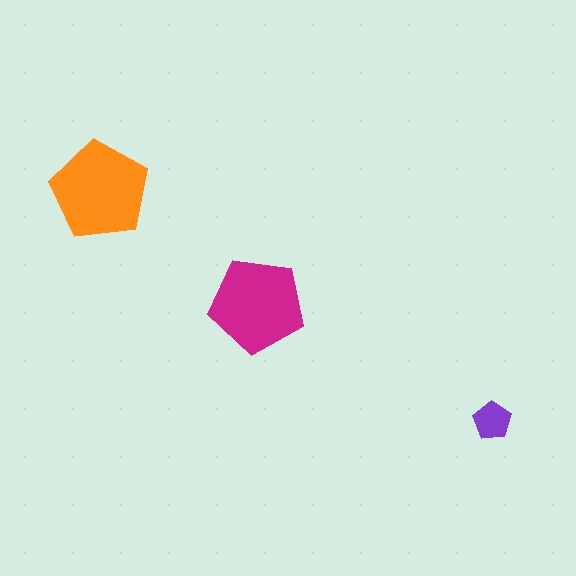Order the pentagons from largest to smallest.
the orange one, the magenta one, the purple one.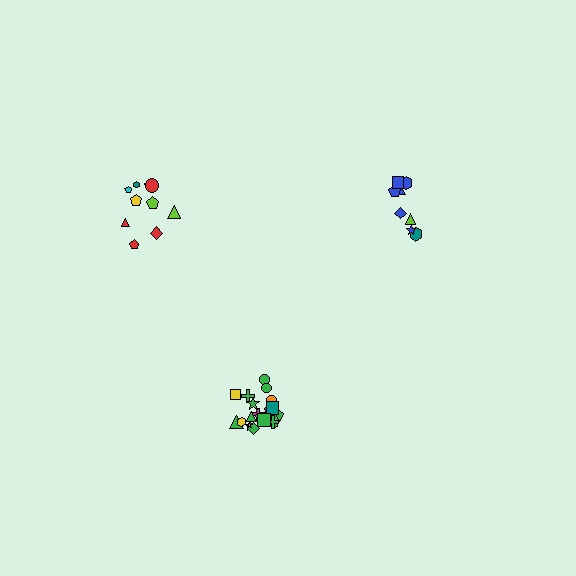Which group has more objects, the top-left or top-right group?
The top-left group.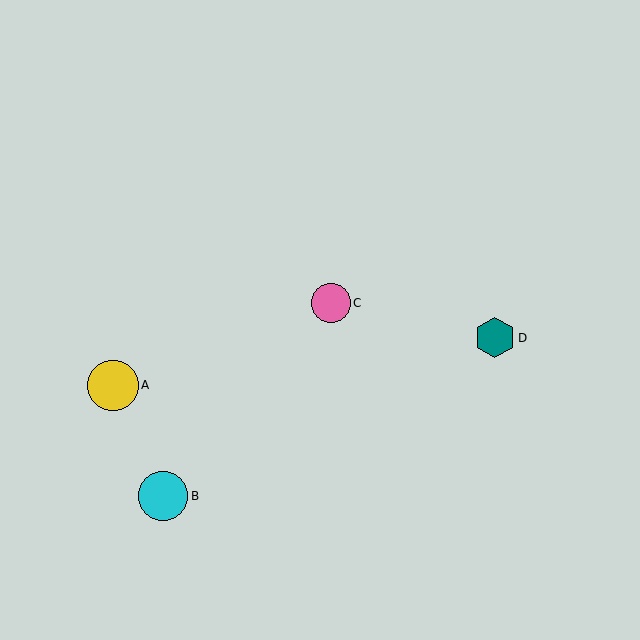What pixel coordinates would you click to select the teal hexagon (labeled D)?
Click at (495, 338) to select the teal hexagon D.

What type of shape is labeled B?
Shape B is a cyan circle.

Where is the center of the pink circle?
The center of the pink circle is at (331, 303).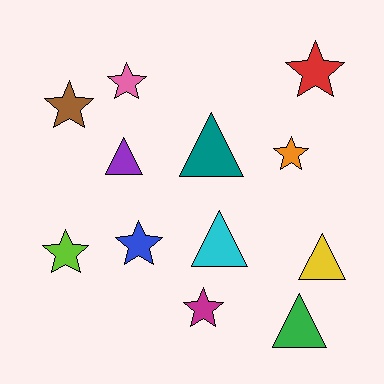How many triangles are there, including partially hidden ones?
There are 5 triangles.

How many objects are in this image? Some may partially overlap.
There are 12 objects.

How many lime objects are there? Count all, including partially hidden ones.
There is 1 lime object.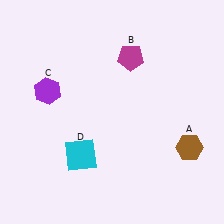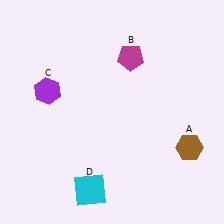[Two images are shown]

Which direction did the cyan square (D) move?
The cyan square (D) moved down.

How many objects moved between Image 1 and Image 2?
1 object moved between the two images.